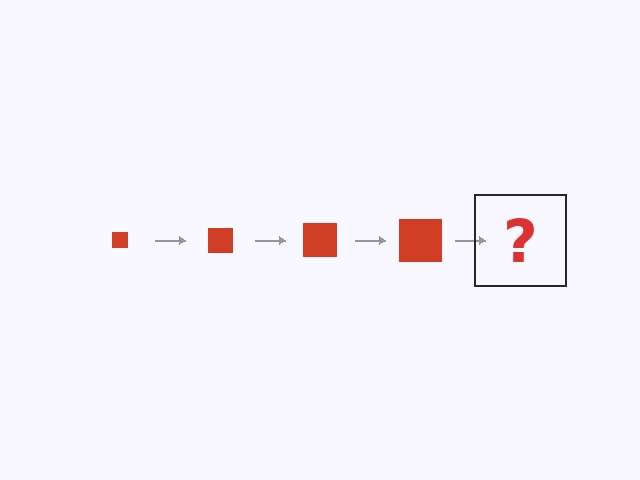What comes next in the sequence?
The next element should be a red square, larger than the previous one.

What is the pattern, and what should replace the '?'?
The pattern is that the square gets progressively larger each step. The '?' should be a red square, larger than the previous one.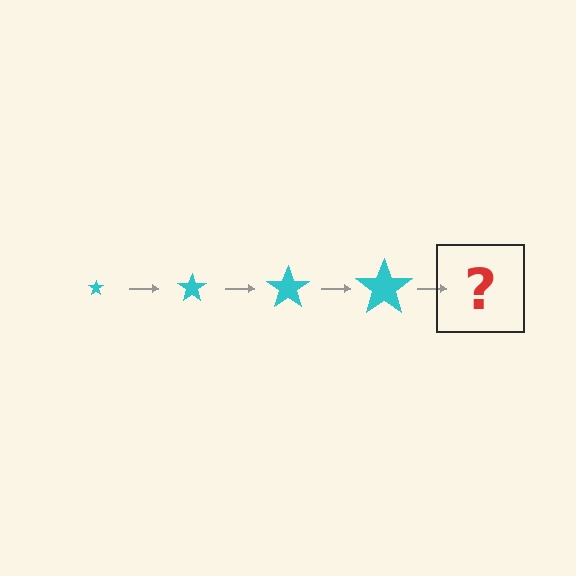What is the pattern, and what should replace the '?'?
The pattern is that the star gets progressively larger each step. The '?' should be a cyan star, larger than the previous one.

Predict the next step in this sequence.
The next step is a cyan star, larger than the previous one.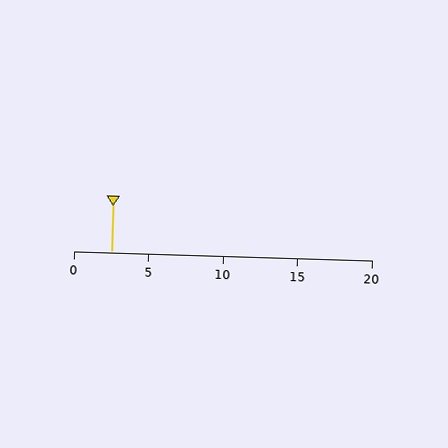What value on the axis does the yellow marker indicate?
The marker indicates approximately 2.5.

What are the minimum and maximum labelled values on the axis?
The axis runs from 0 to 20.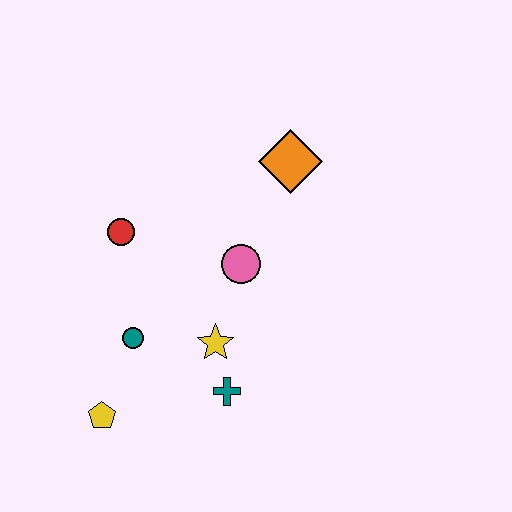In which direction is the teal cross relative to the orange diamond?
The teal cross is below the orange diamond.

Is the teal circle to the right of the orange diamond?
No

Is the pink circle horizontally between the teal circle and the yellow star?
No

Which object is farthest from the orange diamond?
The yellow pentagon is farthest from the orange diamond.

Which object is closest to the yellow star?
The teal cross is closest to the yellow star.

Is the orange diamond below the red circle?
No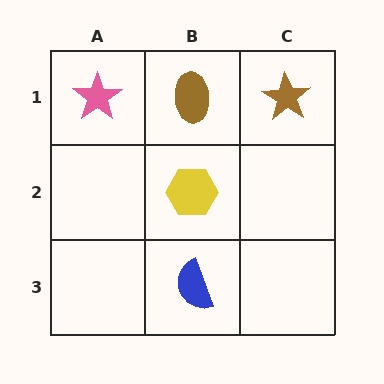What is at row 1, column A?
A pink star.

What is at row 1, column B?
A brown ellipse.